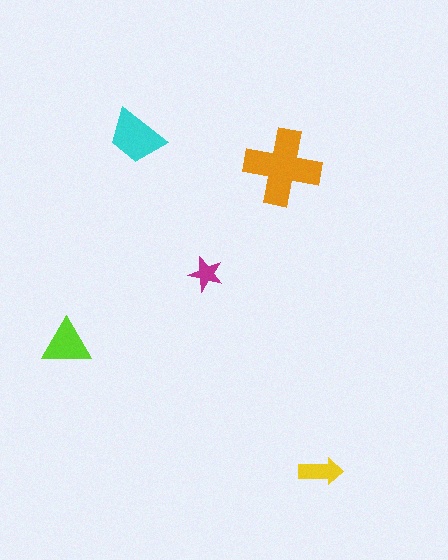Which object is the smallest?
The magenta star.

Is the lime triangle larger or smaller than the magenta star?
Larger.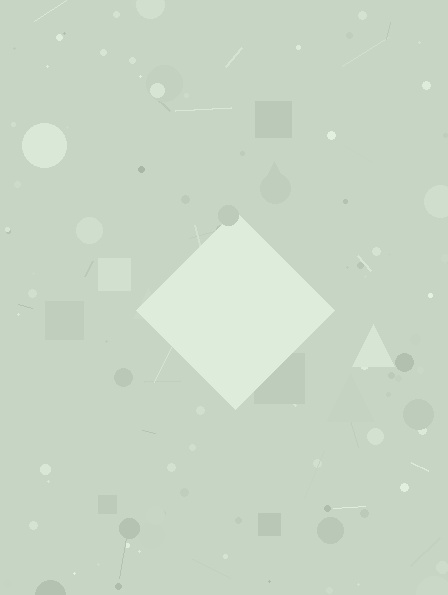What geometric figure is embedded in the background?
A diamond is embedded in the background.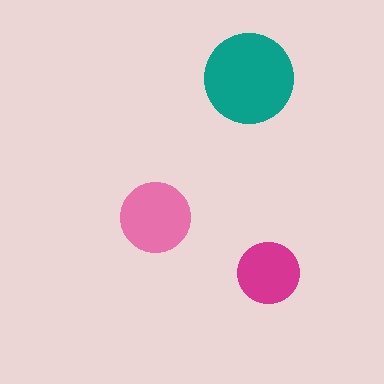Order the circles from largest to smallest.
the teal one, the pink one, the magenta one.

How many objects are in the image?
There are 3 objects in the image.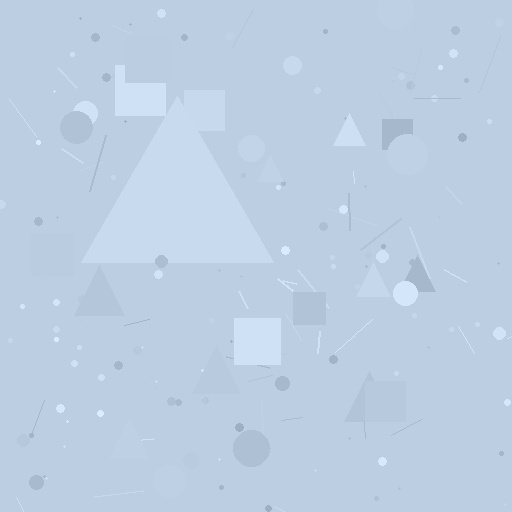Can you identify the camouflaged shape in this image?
The camouflaged shape is a triangle.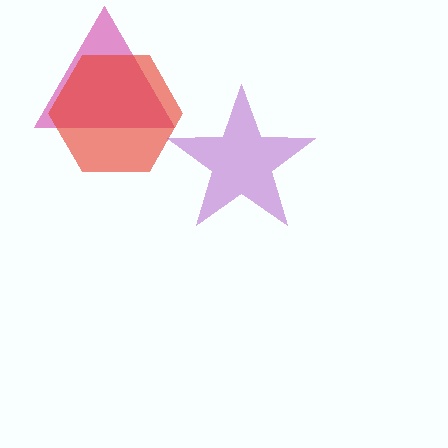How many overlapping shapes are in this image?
There are 3 overlapping shapes in the image.